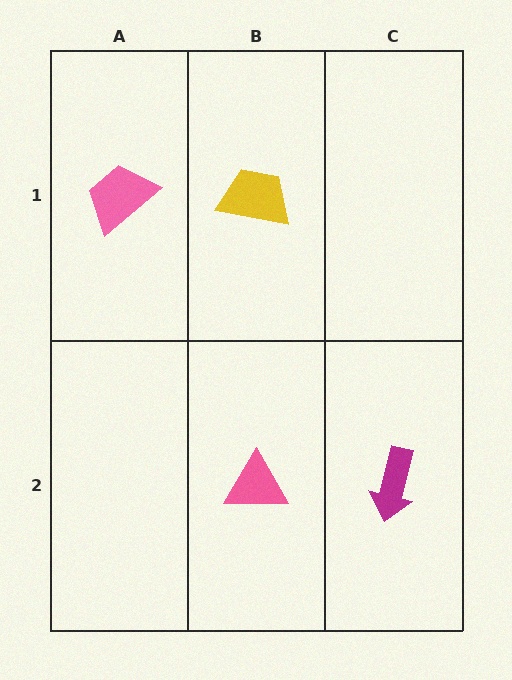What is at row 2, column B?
A pink triangle.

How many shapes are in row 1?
2 shapes.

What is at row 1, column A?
A pink trapezoid.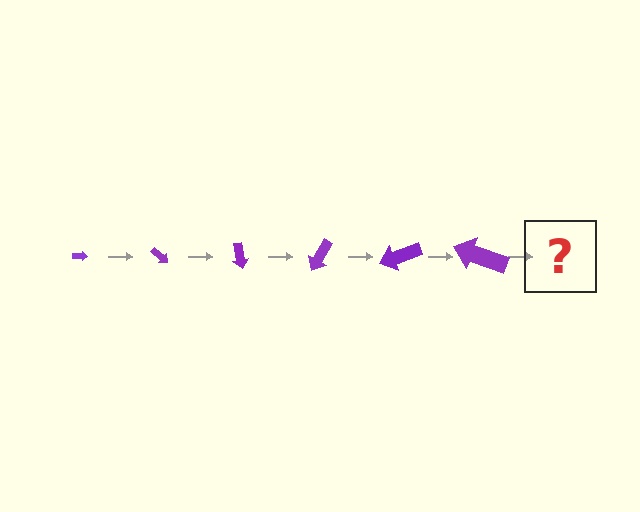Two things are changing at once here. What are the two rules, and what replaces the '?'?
The two rules are that the arrow grows larger each step and it rotates 40 degrees each step. The '?' should be an arrow, larger than the previous one and rotated 240 degrees from the start.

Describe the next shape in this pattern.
It should be an arrow, larger than the previous one and rotated 240 degrees from the start.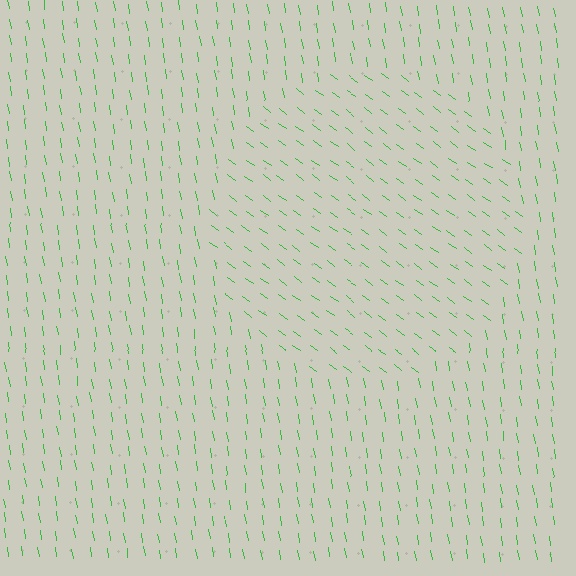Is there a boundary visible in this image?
Yes, there is a texture boundary formed by a change in line orientation.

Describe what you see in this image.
The image is filled with small green line segments. A circle region in the image has lines oriented differently from the surrounding lines, creating a visible texture boundary.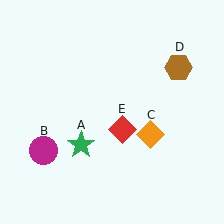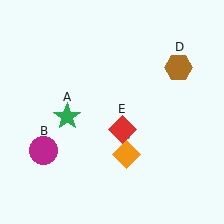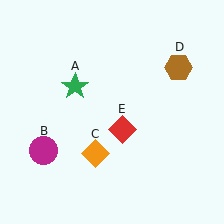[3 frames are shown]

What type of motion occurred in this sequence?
The green star (object A), orange diamond (object C) rotated clockwise around the center of the scene.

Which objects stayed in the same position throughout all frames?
Magenta circle (object B) and brown hexagon (object D) and red diamond (object E) remained stationary.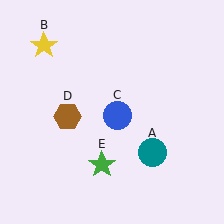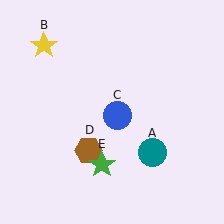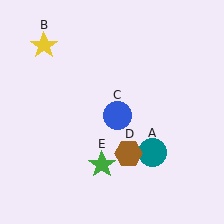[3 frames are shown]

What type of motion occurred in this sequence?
The brown hexagon (object D) rotated counterclockwise around the center of the scene.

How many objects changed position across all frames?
1 object changed position: brown hexagon (object D).